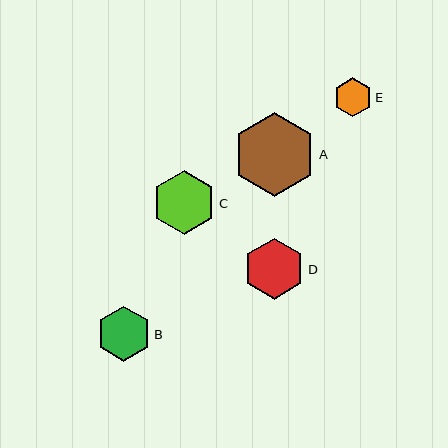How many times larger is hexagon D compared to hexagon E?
Hexagon D is approximately 1.6 times the size of hexagon E.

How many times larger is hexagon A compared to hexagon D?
Hexagon A is approximately 1.4 times the size of hexagon D.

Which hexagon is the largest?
Hexagon A is the largest with a size of approximately 83 pixels.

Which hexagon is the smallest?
Hexagon E is the smallest with a size of approximately 39 pixels.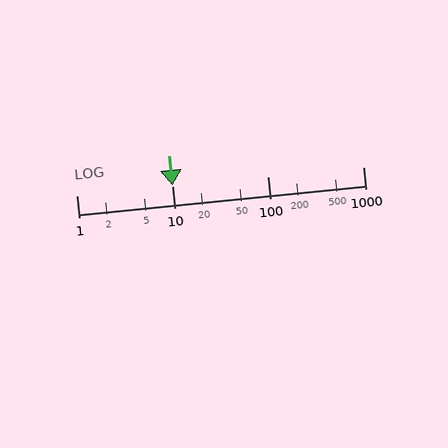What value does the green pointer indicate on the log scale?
The pointer indicates approximately 10.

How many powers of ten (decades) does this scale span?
The scale spans 3 decades, from 1 to 1000.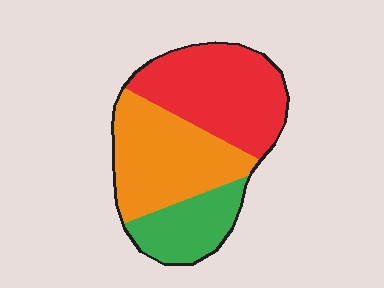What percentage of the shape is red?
Red covers around 40% of the shape.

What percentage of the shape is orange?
Orange takes up about three eighths (3/8) of the shape.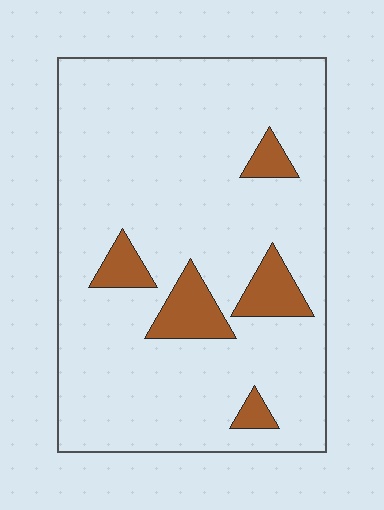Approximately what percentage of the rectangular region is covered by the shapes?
Approximately 10%.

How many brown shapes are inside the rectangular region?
5.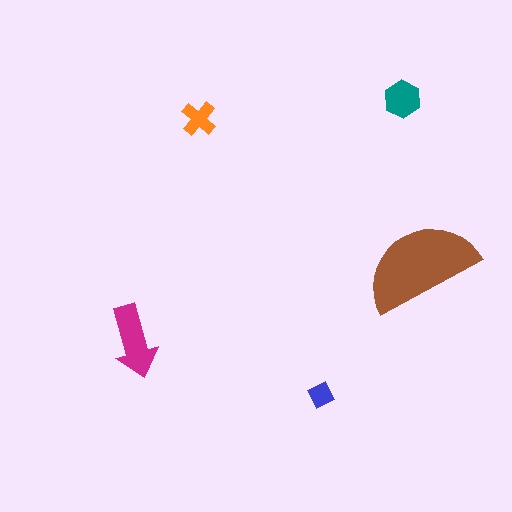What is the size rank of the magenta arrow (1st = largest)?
2nd.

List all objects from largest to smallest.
The brown semicircle, the magenta arrow, the teal hexagon, the orange cross, the blue diamond.